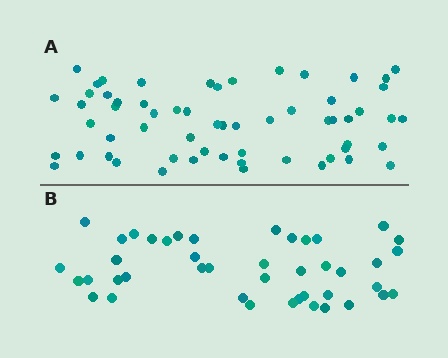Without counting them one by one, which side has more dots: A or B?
Region A (the top region) has more dots.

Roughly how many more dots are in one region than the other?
Region A has approximately 15 more dots than region B.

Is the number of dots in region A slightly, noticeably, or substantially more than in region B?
Region A has noticeably more, but not dramatically so. The ratio is roughly 1.4 to 1.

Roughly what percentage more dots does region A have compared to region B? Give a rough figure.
About 40% more.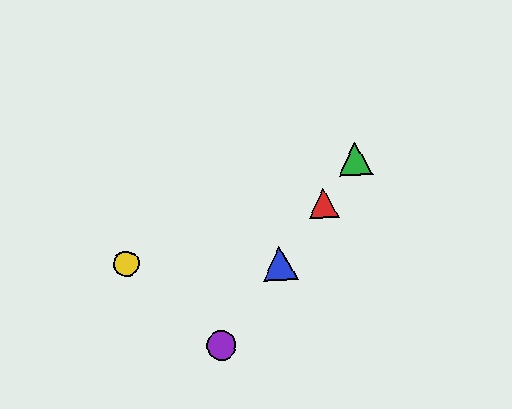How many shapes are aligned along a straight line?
4 shapes (the red triangle, the blue triangle, the green triangle, the purple circle) are aligned along a straight line.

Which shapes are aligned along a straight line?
The red triangle, the blue triangle, the green triangle, the purple circle are aligned along a straight line.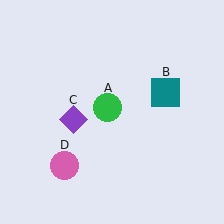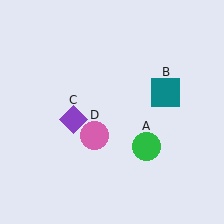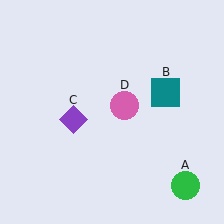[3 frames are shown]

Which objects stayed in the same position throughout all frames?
Teal square (object B) and purple diamond (object C) remained stationary.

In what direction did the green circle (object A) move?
The green circle (object A) moved down and to the right.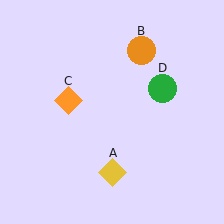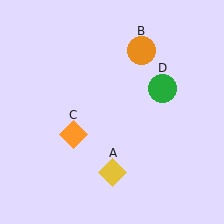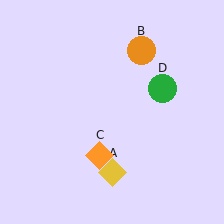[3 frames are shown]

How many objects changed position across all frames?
1 object changed position: orange diamond (object C).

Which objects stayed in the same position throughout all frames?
Yellow diamond (object A) and orange circle (object B) and green circle (object D) remained stationary.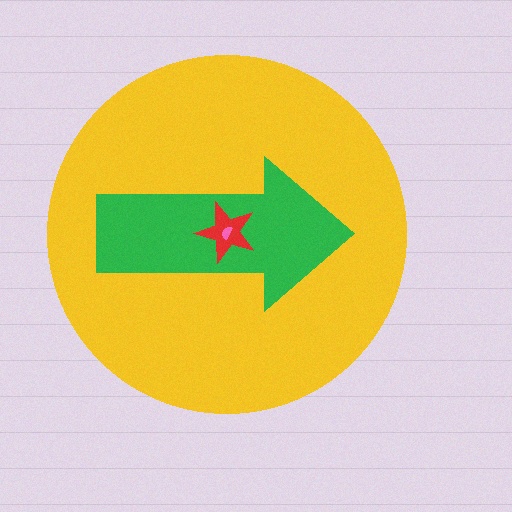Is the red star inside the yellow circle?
Yes.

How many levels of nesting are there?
4.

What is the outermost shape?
The yellow circle.